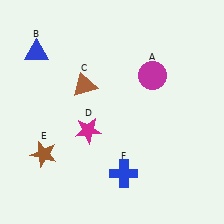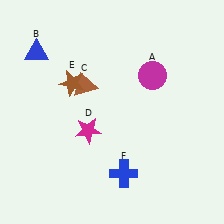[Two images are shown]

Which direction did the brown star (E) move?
The brown star (E) moved up.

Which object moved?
The brown star (E) moved up.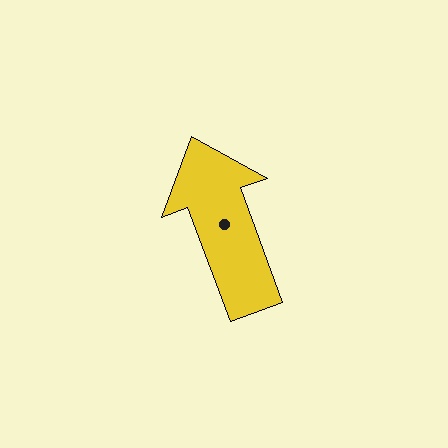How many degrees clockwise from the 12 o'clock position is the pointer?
Approximately 340 degrees.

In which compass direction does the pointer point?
North.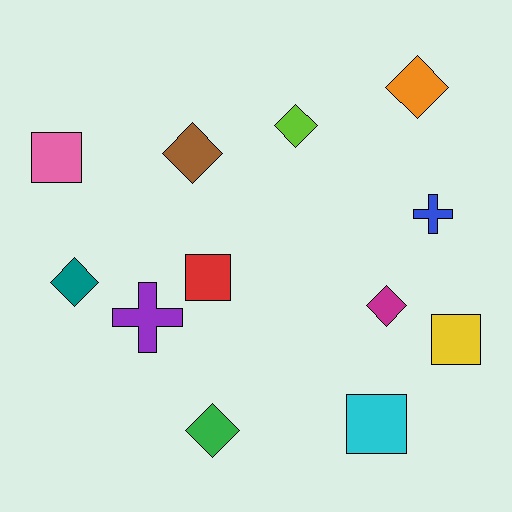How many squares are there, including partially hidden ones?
There are 4 squares.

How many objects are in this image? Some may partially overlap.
There are 12 objects.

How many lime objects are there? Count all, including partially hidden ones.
There is 1 lime object.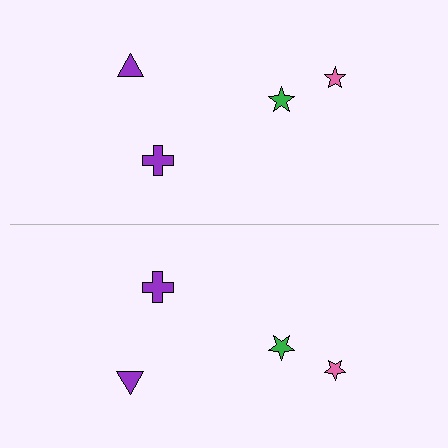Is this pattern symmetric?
Yes, this pattern has bilateral (reflection) symmetry.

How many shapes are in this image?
There are 8 shapes in this image.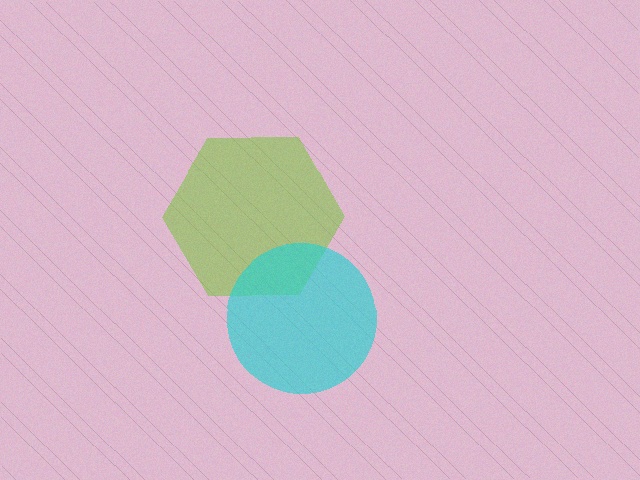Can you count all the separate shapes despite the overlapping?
Yes, there are 2 separate shapes.